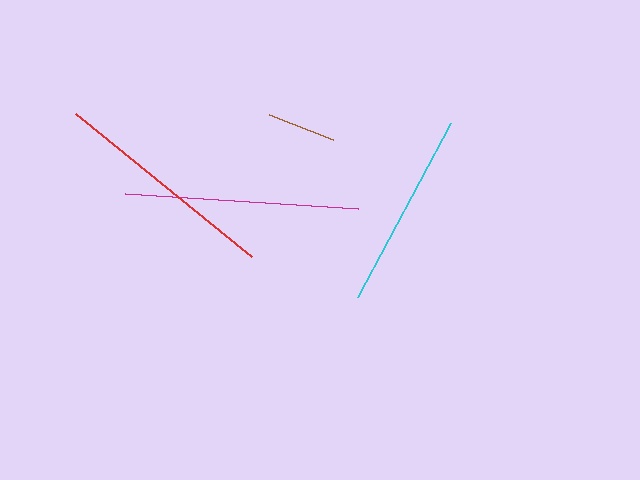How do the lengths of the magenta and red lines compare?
The magenta and red lines are approximately the same length.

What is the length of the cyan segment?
The cyan segment is approximately 197 pixels long.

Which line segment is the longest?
The magenta line is the longest at approximately 234 pixels.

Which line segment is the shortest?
The brown line is the shortest at approximately 69 pixels.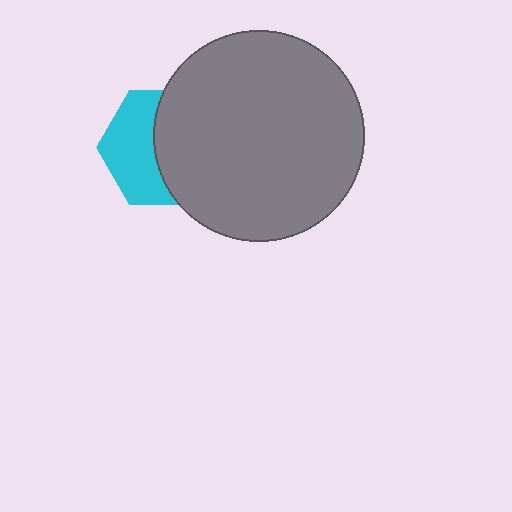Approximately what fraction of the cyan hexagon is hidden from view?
Roughly 53% of the cyan hexagon is hidden behind the gray circle.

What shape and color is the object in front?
The object in front is a gray circle.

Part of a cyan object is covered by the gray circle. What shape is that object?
It is a hexagon.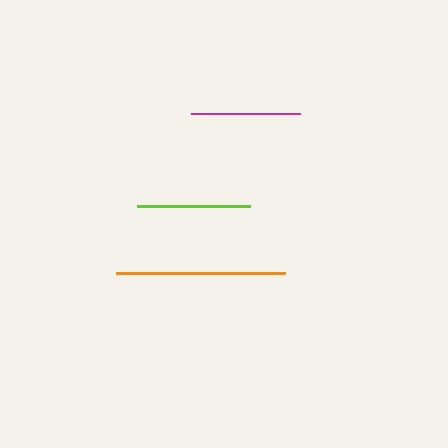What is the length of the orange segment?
The orange segment is approximately 169 pixels long.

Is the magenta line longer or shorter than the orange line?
The orange line is longer than the magenta line.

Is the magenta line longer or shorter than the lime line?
The lime line is longer than the magenta line.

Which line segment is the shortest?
The magenta line is the shortest at approximately 109 pixels.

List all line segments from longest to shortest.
From longest to shortest: orange, lime, magenta.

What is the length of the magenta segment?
The magenta segment is approximately 109 pixels long.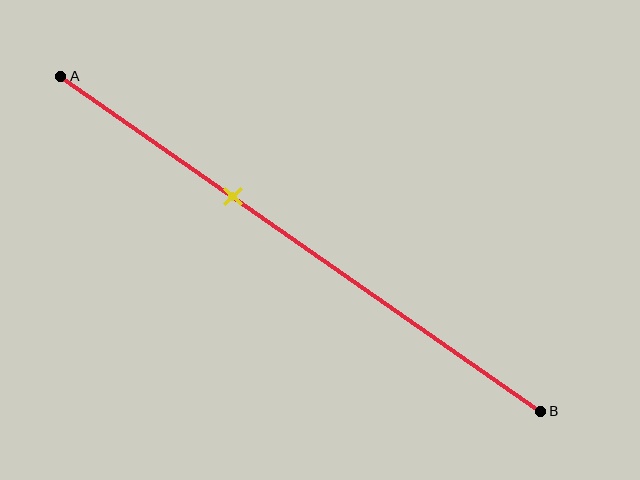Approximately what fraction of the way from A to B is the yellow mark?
The yellow mark is approximately 35% of the way from A to B.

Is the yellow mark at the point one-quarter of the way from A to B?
No, the mark is at about 35% from A, not at the 25% one-quarter point.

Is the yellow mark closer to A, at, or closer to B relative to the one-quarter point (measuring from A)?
The yellow mark is closer to point B than the one-quarter point of segment AB.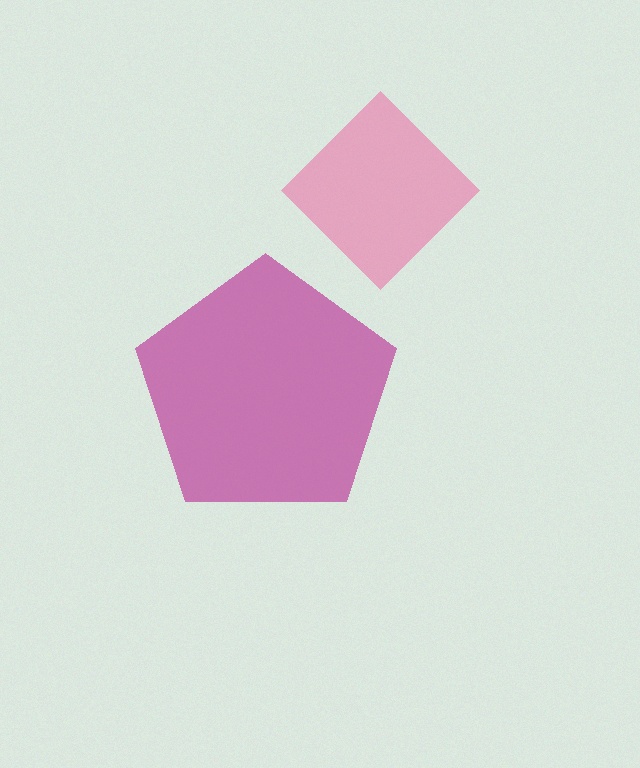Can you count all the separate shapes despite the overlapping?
Yes, there are 2 separate shapes.